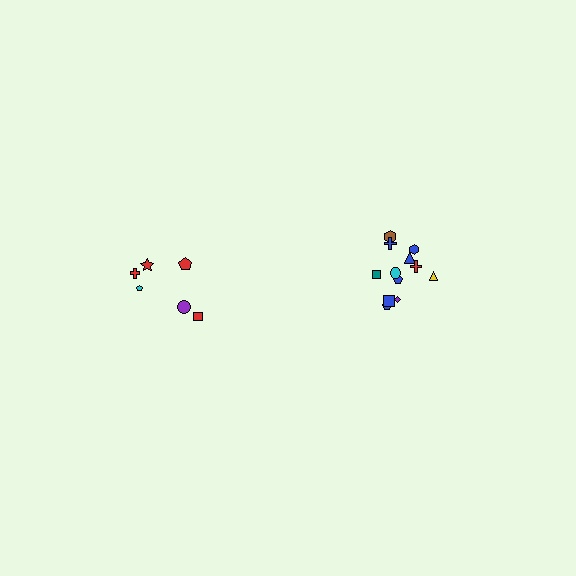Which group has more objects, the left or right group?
The right group.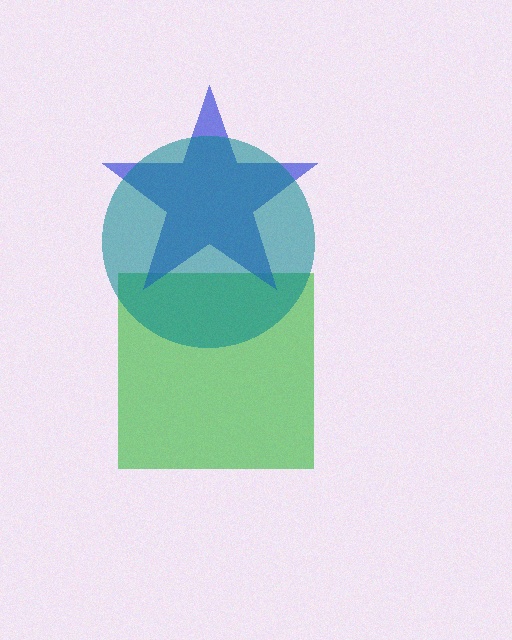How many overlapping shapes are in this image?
There are 3 overlapping shapes in the image.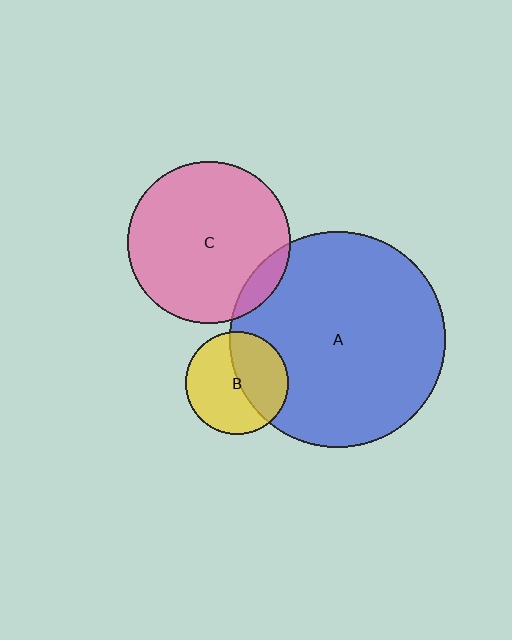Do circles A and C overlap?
Yes.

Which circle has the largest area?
Circle A (blue).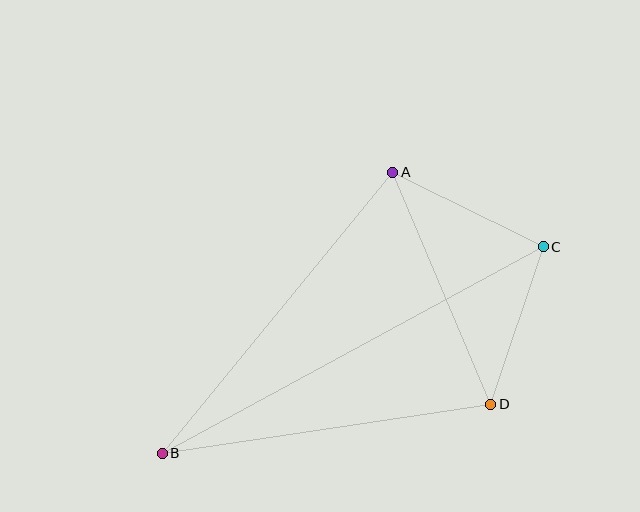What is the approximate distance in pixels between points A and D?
The distance between A and D is approximately 252 pixels.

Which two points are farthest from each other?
Points B and C are farthest from each other.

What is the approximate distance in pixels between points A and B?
The distance between A and B is approximately 364 pixels.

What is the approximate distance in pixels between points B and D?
The distance between B and D is approximately 332 pixels.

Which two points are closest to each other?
Points C and D are closest to each other.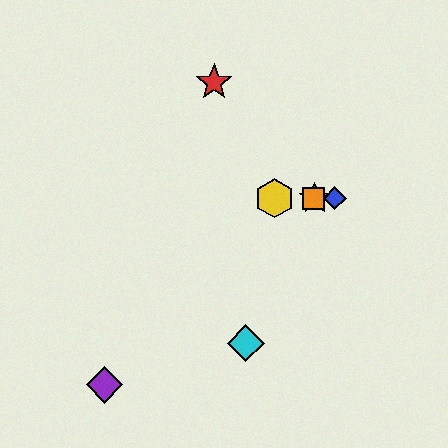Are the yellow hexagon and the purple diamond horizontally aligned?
No, the yellow hexagon is at y≈198 and the purple diamond is at y≈385.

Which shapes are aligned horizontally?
The blue diamond, the green star, the yellow hexagon, the orange square are aligned horizontally.